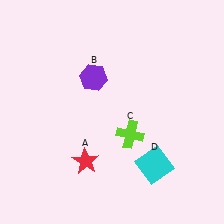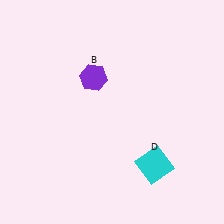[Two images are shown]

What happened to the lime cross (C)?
The lime cross (C) was removed in Image 2. It was in the bottom-right area of Image 1.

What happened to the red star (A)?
The red star (A) was removed in Image 2. It was in the bottom-left area of Image 1.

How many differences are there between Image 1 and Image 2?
There are 2 differences between the two images.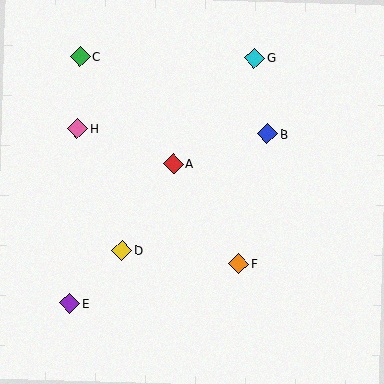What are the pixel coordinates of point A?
Point A is at (173, 163).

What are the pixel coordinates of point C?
Point C is at (80, 57).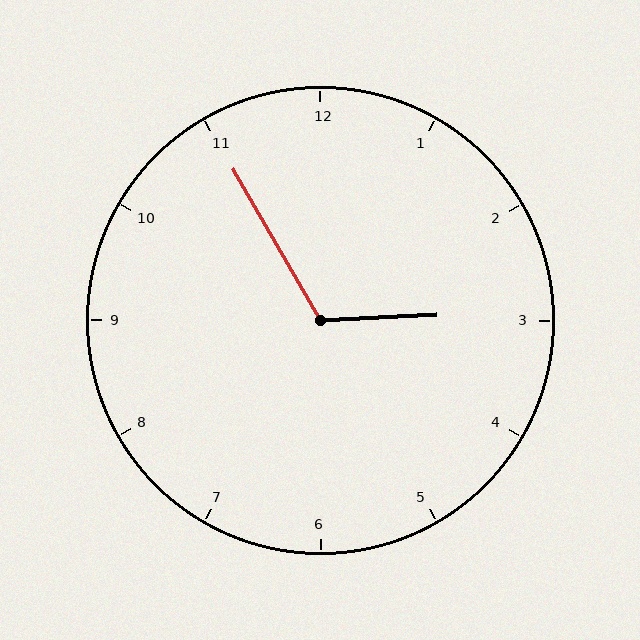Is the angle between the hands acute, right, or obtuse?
It is obtuse.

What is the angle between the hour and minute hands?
Approximately 118 degrees.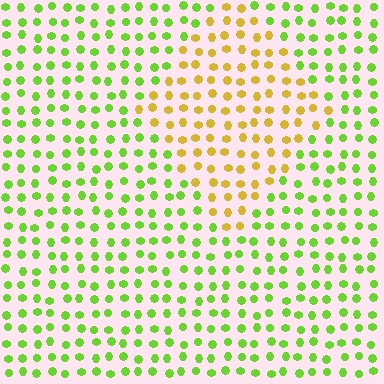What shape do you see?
I see a diamond.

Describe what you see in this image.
The image is filled with small lime elements in a uniform arrangement. A diamond-shaped region is visible where the elements are tinted to a slightly different hue, forming a subtle color boundary.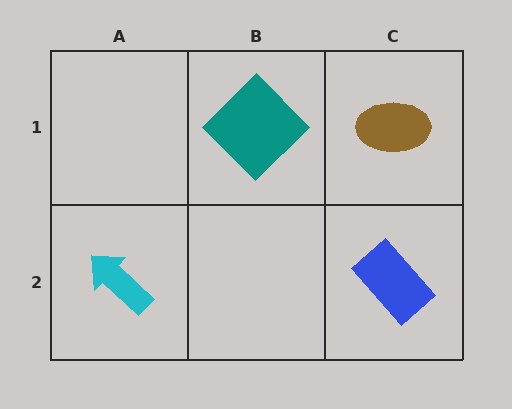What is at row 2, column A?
A cyan arrow.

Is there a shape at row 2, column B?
No, that cell is empty.